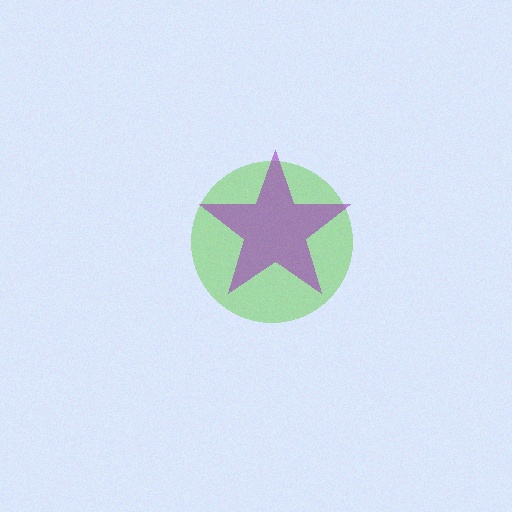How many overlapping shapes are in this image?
There are 2 overlapping shapes in the image.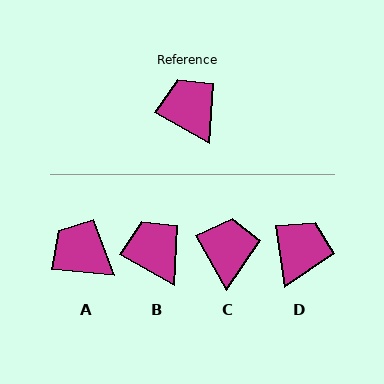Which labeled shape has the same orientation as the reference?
B.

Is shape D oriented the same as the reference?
No, it is off by about 52 degrees.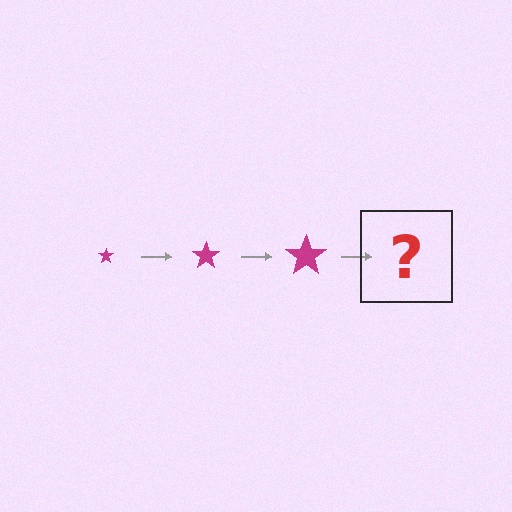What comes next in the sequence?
The next element should be a magenta star, larger than the previous one.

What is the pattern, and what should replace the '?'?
The pattern is that the star gets progressively larger each step. The '?' should be a magenta star, larger than the previous one.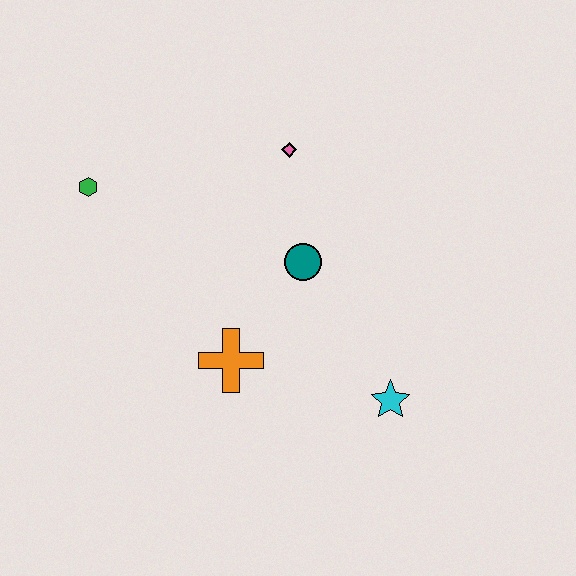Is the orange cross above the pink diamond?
No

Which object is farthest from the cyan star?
The green hexagon is farthest from the cyan star.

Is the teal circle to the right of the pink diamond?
Yes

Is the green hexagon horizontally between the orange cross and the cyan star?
No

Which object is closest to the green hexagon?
The pink diamond is closest to the green hexagon.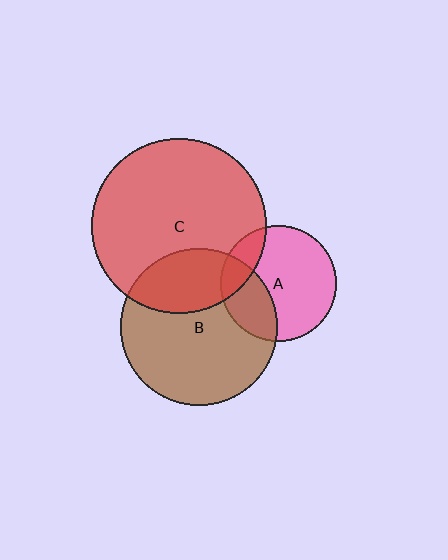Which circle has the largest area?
Circle C (red).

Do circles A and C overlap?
Yes.